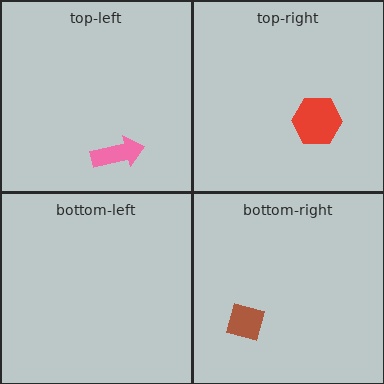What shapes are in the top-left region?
The pink arrow.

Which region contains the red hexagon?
The top-right region.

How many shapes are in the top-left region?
1.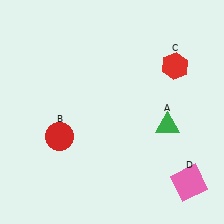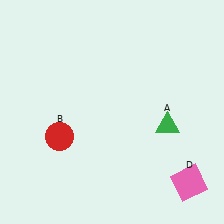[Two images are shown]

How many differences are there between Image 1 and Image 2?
There is 1 difference between the two images.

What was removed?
The red hexagon (C) was removed in Image 2.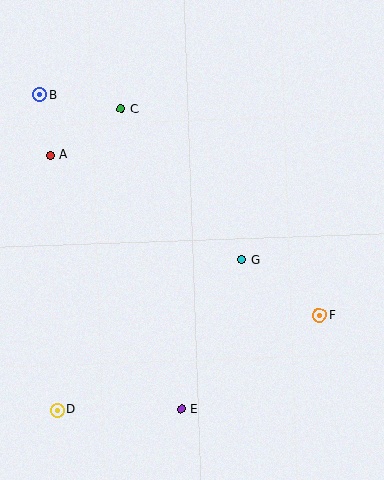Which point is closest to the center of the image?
Point G at (242, 260) is closest to the center.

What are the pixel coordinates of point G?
Point G is at (242, 260).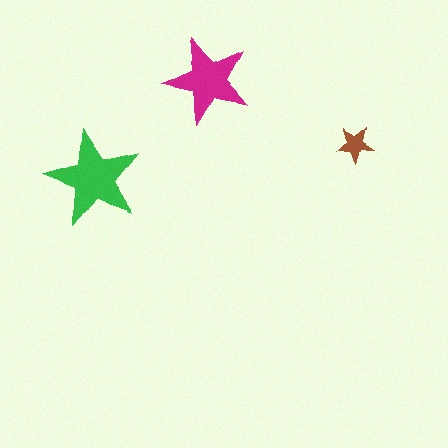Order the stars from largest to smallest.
the green one, the magenta one, the brown one.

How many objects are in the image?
There are 3 objects in the image.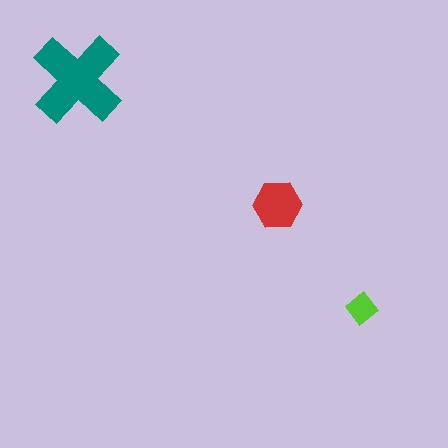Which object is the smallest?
The lime diamond.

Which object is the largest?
The teal cross.